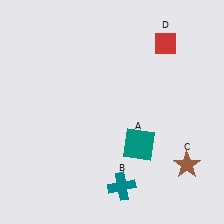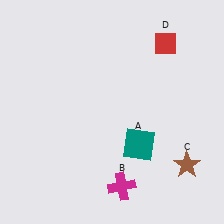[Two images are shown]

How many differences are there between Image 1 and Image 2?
There is 1 difference between the two images.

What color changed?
The cross (B) changed from teal in Image 1 to magenta in Image 2.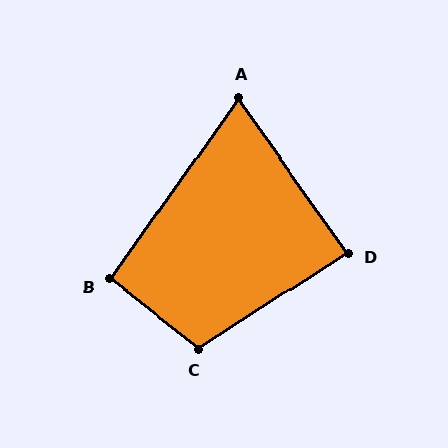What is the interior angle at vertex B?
Approximately 92 degrees (approximately right).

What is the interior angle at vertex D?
Approximately 88 degrees (approximately right).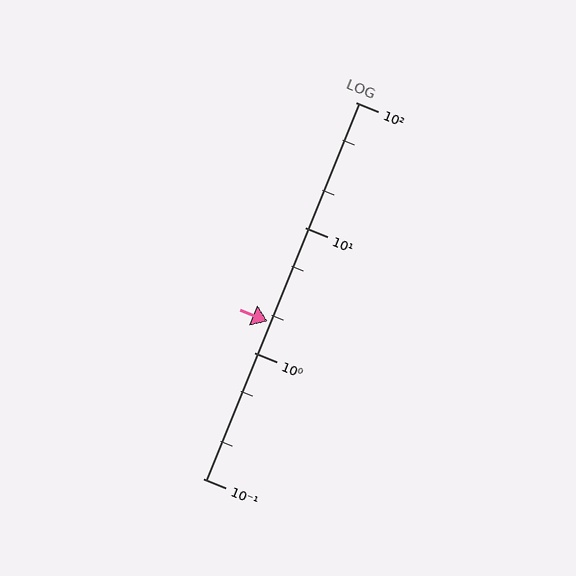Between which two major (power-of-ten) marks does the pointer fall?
The pointer is between 1 and 10.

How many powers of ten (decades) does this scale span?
The scale spans 3 decades, from 0.1 to 100.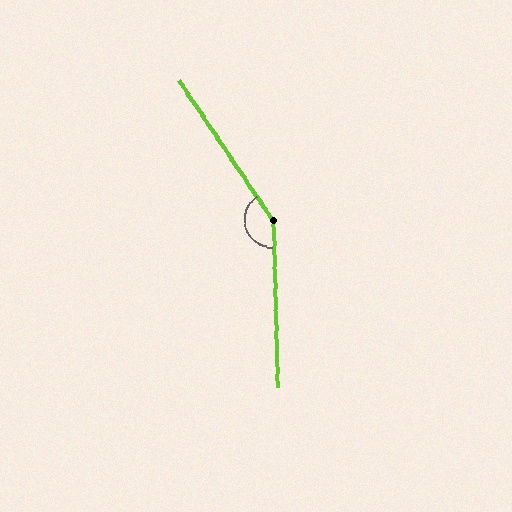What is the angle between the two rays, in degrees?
Approximately 147 degrees.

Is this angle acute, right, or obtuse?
It is obtuse.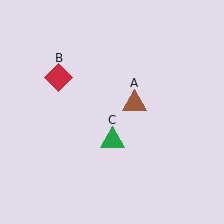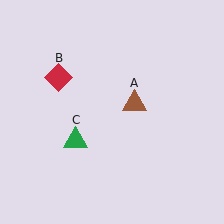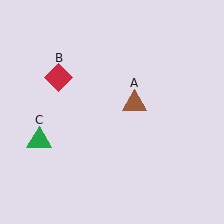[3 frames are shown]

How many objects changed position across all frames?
1 object changed position: green triangle (object C).